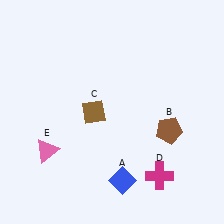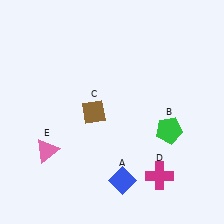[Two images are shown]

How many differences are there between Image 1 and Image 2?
There is 1 difference between the two images.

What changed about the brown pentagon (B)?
In Image 1, B is brown. In Image 2, it changed to green.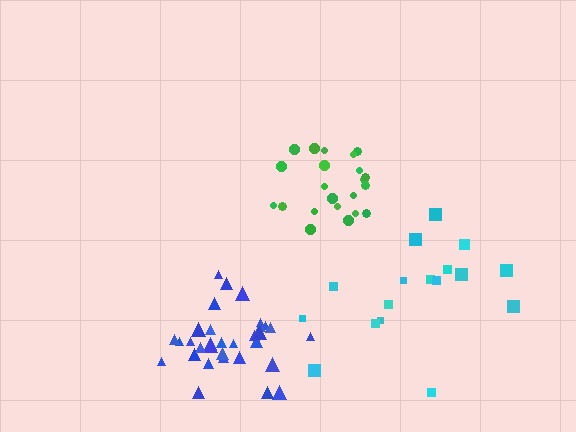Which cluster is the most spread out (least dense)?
Cyan.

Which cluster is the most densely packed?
Blue.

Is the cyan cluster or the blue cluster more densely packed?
Blue.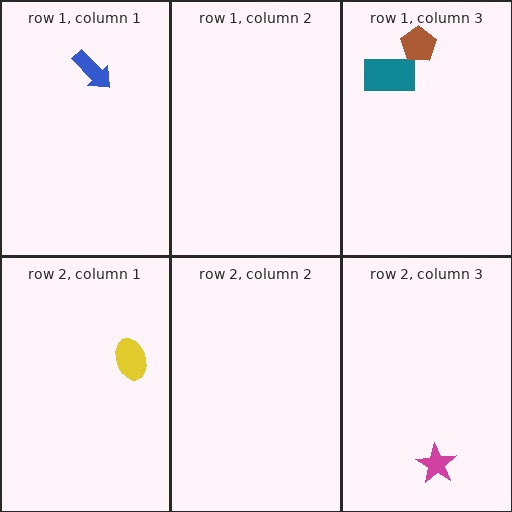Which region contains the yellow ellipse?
The row 2, column 1 region.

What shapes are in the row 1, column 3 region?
The teal rectangle, the brown pentagon.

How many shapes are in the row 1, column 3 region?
2.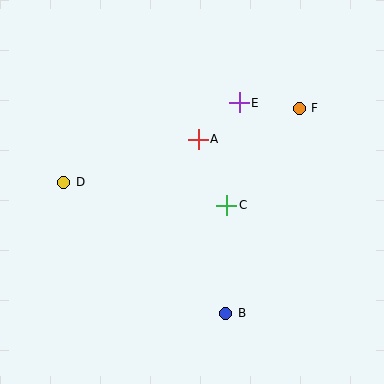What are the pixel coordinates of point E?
Point E is at (239, 103).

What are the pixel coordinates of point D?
Point D is at (64, 182).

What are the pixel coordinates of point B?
Point B is at (226, 313).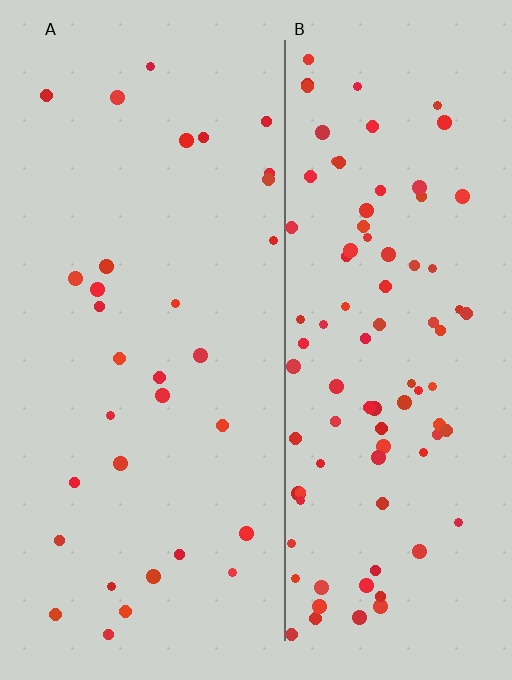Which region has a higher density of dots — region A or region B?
B (the right).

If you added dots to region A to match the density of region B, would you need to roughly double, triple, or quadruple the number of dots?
Approximately triple.